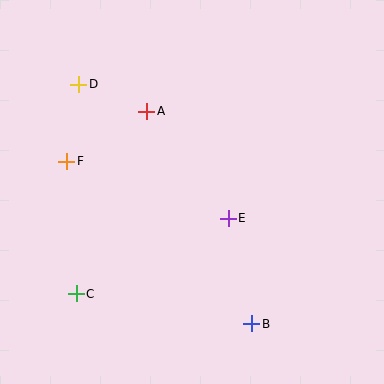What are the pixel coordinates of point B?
Point B is at (252, 324).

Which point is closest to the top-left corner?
Point D is closest to the top-left corner.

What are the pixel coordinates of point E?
Point E is at (228, 218).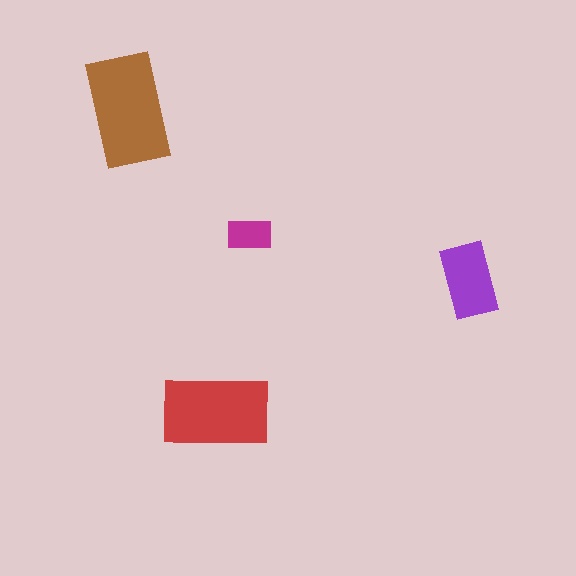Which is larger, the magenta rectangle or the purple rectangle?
The purple one.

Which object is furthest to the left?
The brown rectangle is leftmost.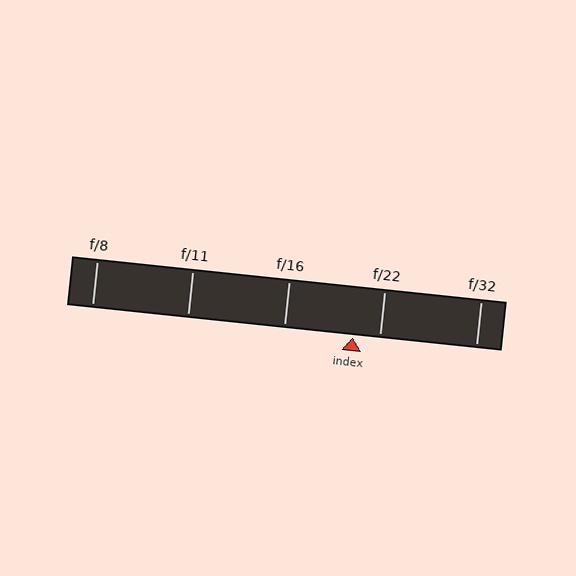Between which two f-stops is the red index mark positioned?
The index mark is between f/16 and f/22.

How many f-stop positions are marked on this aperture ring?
There are 5 f-stop positions marked.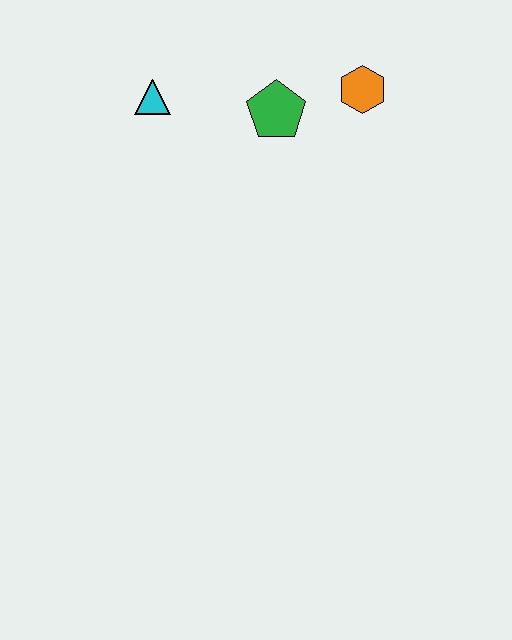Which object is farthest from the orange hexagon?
The cyan triangle is farthest from the orange hexagon.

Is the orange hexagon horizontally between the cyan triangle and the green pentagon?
No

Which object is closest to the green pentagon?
The orange hexagon is closest to the green pentagon.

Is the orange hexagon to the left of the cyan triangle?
No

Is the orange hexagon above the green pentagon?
Yes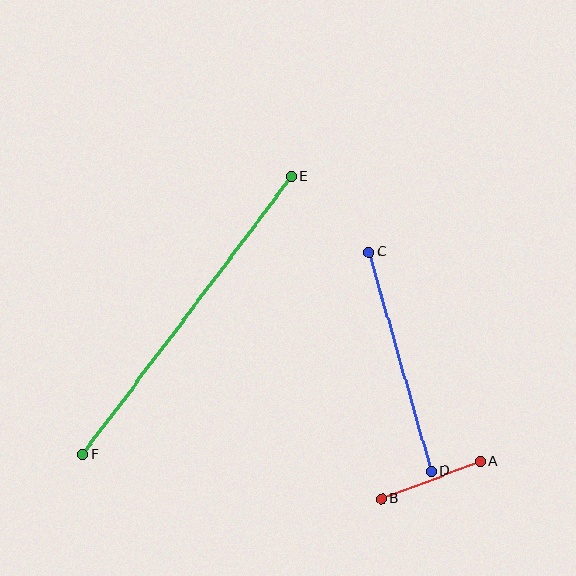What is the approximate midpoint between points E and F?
The midpoint is at approximately (187, 315) pixels.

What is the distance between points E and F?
The distance is approximately 348 pixels.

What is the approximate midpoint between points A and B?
The midpoint is at approximately (431, 480) pixels.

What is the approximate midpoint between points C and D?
The midpoint is at approximately (400, 361) pixels.